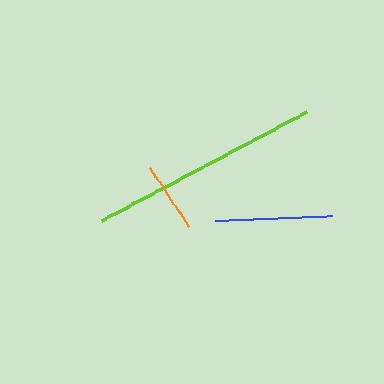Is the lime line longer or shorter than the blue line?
The lime line is longer than the blue line.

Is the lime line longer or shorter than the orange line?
The lime line is longer than the orange line.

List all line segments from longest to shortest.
From longest to shortest: lime, blue, orange.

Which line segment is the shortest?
The orange line is the shortest at approximately 72 pixels.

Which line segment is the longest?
The lime line is the longest at approximately 232 pixels.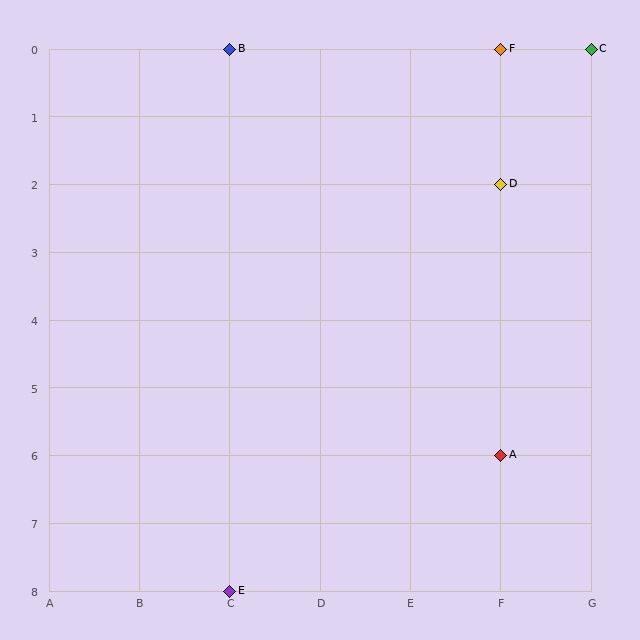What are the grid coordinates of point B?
Point B is at grid coordinates (C, 0).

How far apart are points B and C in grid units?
Points B and C are 4 columns apart.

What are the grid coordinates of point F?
Point F is at grid coordinates (F, 0).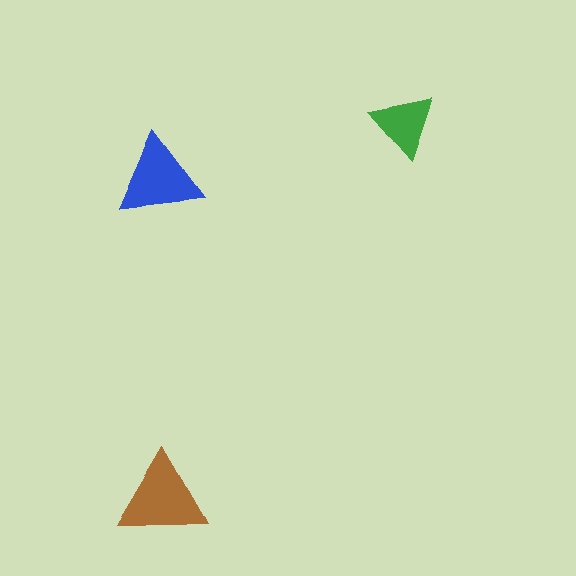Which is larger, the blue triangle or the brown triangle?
The brown one.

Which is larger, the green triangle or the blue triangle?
The blue one.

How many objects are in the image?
There are 3 objects in the image.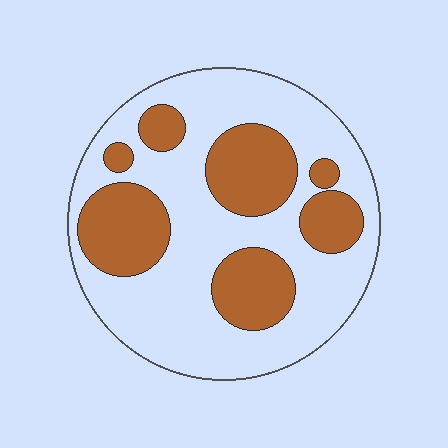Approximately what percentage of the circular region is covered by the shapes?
Approximately 35%.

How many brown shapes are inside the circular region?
7.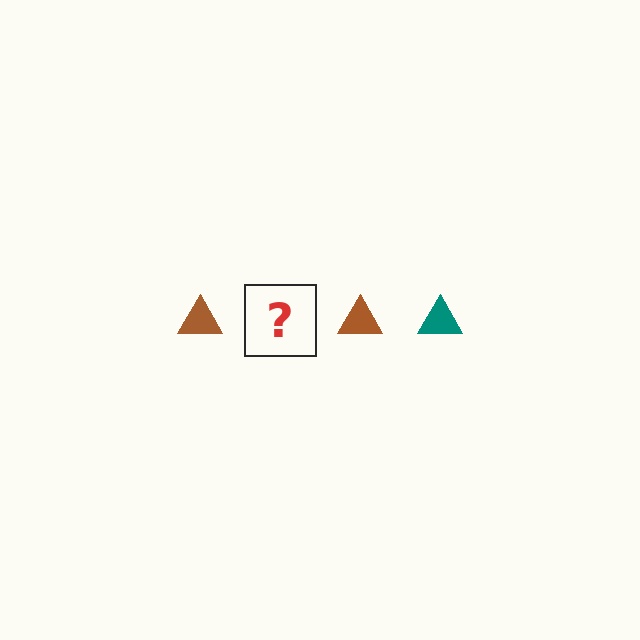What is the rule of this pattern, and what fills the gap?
The rule is that the pattern cycles through brown, teal triangles. The gap should be filled with a teal triangle.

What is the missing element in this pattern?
The missing element is a teal triangle.